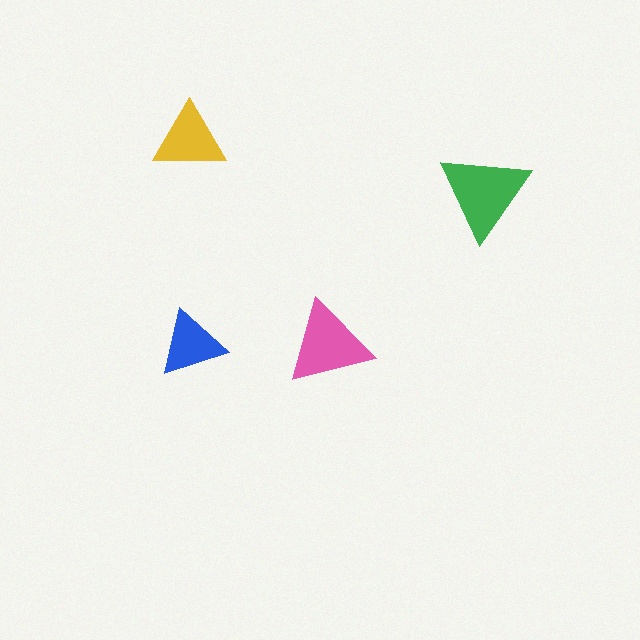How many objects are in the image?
There are 4 objects in the image.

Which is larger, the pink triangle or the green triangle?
The green one.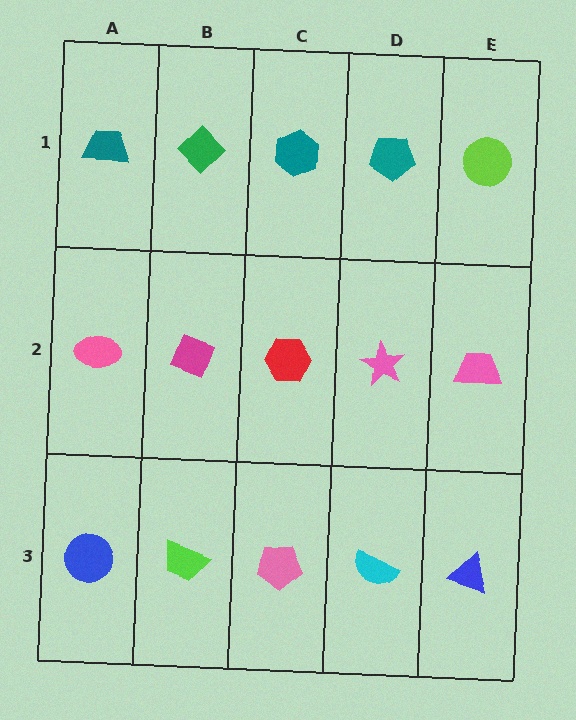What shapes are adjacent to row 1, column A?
A pink ellipse (row 2, column A), a green diamond (row 1, column B).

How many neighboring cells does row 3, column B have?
3.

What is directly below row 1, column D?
A pink star.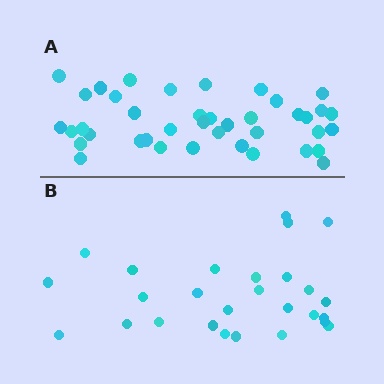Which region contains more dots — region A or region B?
Region A (the top region) has more dots.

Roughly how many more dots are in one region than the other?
Region A has approximately 15 more dots than region B.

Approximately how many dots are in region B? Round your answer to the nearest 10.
About 30 dots. (The exact count is 27, which rounds to 30.)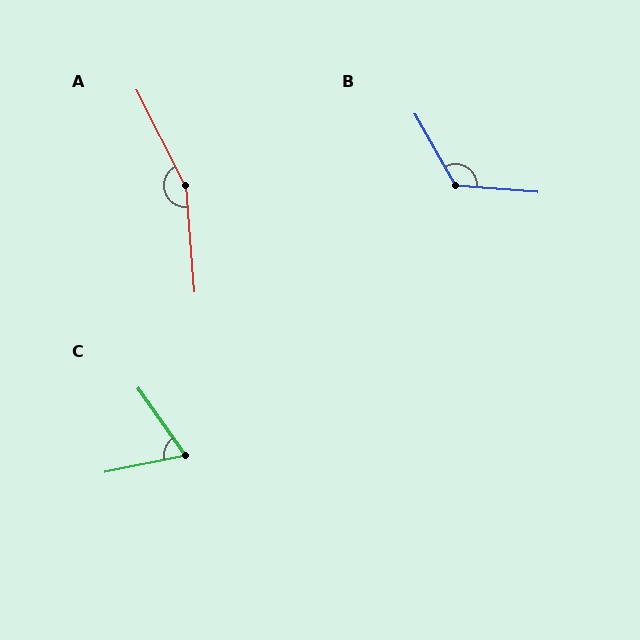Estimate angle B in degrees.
Approximately 124 degrees.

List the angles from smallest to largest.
C (67°), B (124°), A (158°).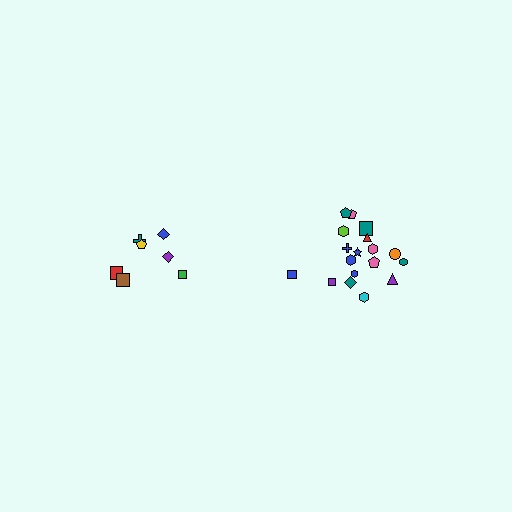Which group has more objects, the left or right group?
The right group.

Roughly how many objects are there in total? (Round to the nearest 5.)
Roughly 25 objects in total.